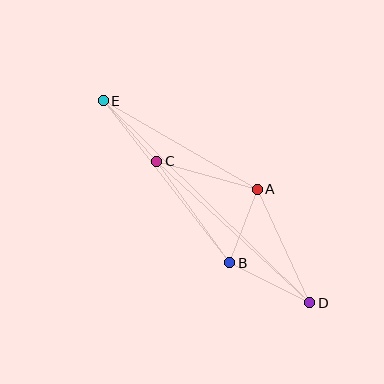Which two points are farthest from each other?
Points D and E are farthest from each other.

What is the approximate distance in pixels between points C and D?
The distance between C and D is approximately 209 pixels.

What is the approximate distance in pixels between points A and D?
The distance between A and D is approximately 125 pixels.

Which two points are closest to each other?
Points A and B are closest to each other.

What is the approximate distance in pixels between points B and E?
The distance between B and E is approximately 205 pixels.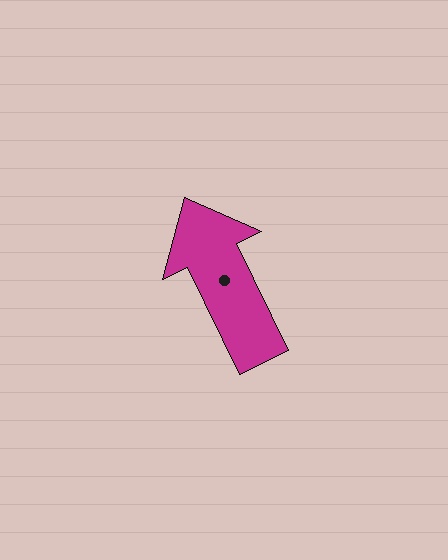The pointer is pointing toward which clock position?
Roughly 11 o'clock.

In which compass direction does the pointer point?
Northwest.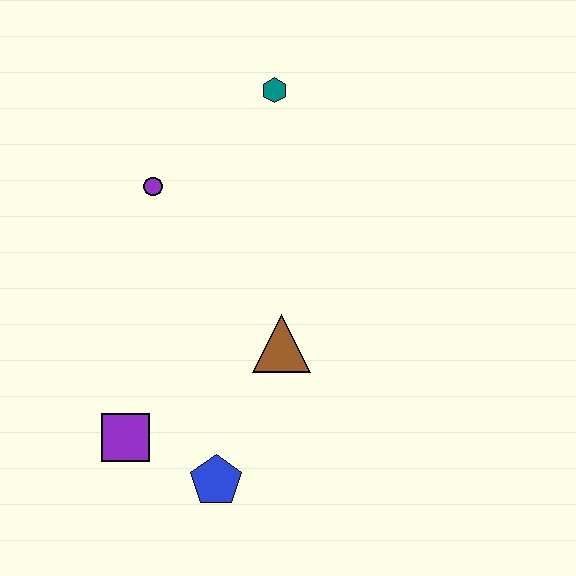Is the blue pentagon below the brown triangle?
Yes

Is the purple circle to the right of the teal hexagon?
No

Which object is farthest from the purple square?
The teal hexagon is farthest from the purple square.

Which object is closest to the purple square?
The blue pentagon is closest to the purple square.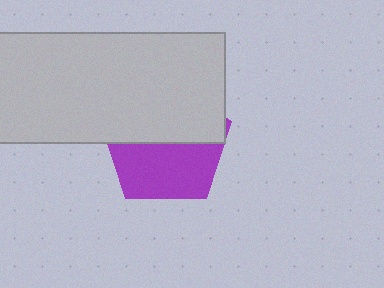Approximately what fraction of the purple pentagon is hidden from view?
Roughly 51% of the purple pentagon is hidden behind the light gray rectangle.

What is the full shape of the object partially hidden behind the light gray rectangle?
The partially hidden object is a purple pentagon.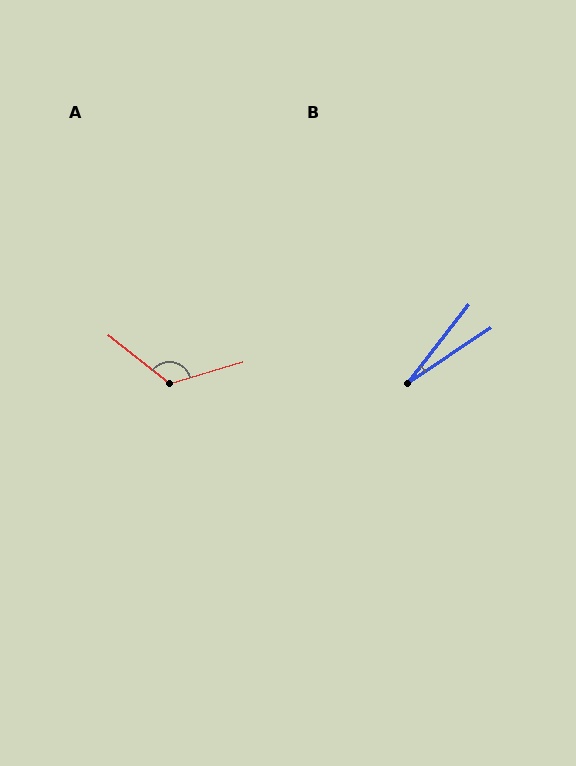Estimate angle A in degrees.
Approximately 126 degrees.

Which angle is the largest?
A, at approximately 126 degrees.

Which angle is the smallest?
B, at approximately 18 degrees.